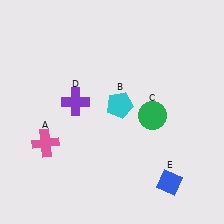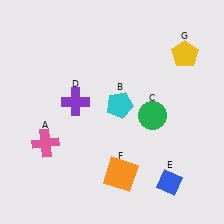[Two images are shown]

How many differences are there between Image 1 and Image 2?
There are 2 differences between the two images.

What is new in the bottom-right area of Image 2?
An orange square (F) was added in the bottom-right area of Image 2.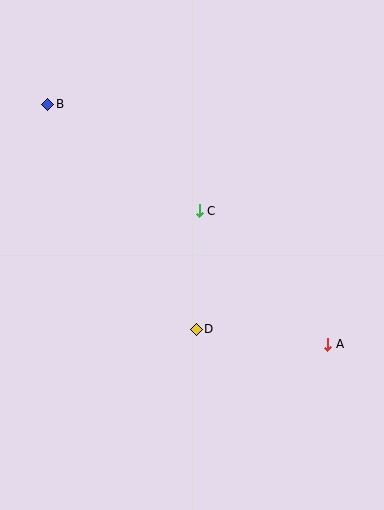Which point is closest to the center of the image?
Point C at (199, 211) is closest to the center.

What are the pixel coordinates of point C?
Point C is at (199, 211).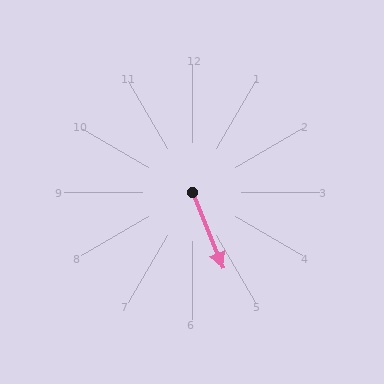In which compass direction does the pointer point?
South.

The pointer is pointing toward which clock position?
Roughly 5 o'clock.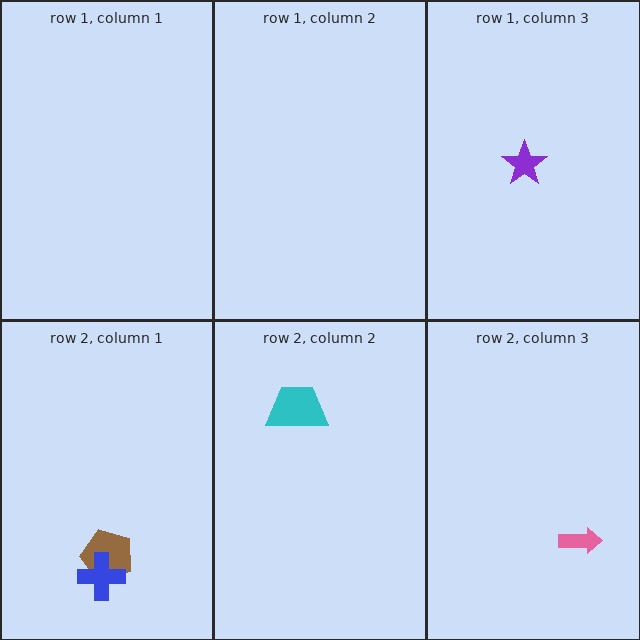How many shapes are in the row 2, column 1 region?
2.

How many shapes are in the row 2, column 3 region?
1.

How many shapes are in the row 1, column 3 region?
1.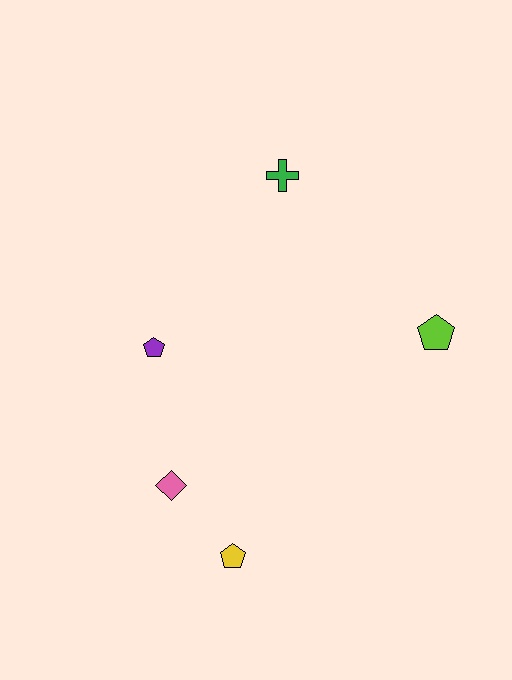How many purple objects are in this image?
There is 1 purple object.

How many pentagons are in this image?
There are 3 pentagons.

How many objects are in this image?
There are 5 objects.